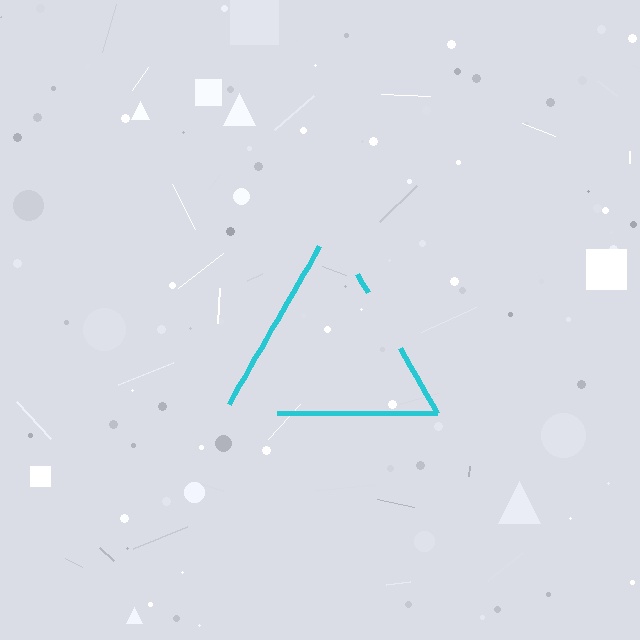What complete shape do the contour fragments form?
The contour fragments form a triangle.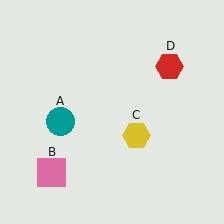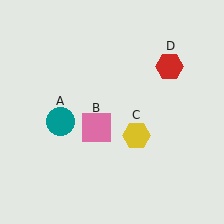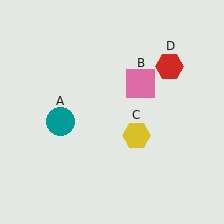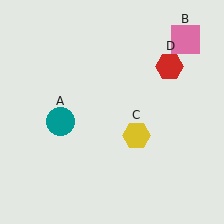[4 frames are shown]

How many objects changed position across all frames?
1 object changed position: pink square (object B).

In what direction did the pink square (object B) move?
The pink square (object B) moved up and to the right.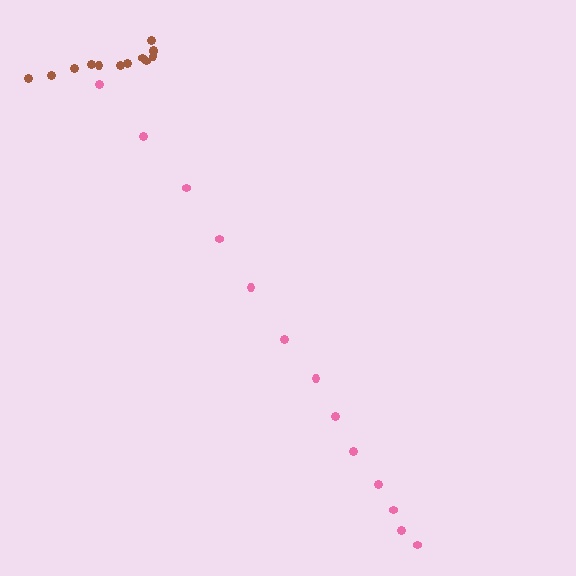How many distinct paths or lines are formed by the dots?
There are 2 distinct paths.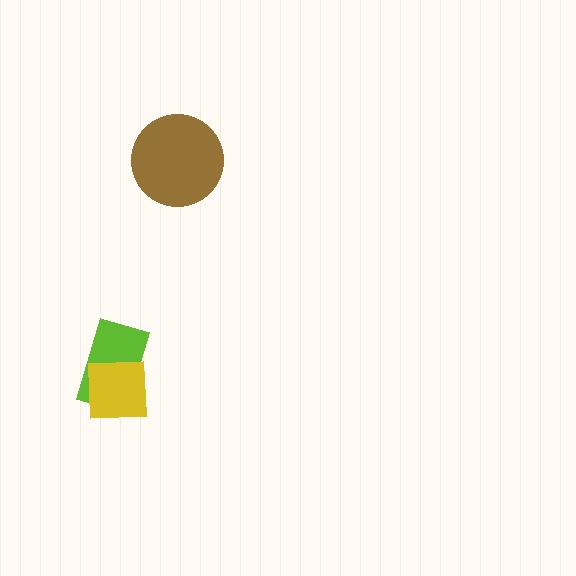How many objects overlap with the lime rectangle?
1 object overlaps with the lime rectangle.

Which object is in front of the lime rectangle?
The yellow square is in front of the lime rectangle.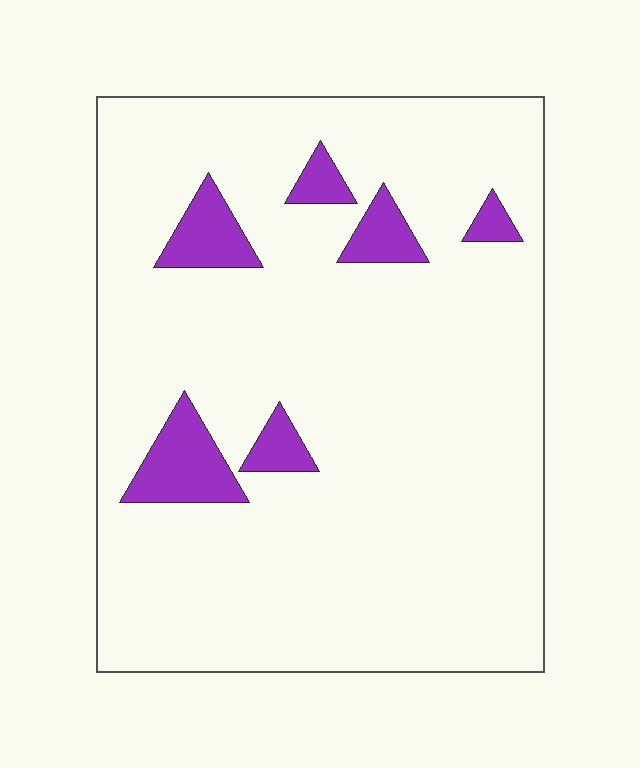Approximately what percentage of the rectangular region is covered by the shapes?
Approximately 10%.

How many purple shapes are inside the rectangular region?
6.